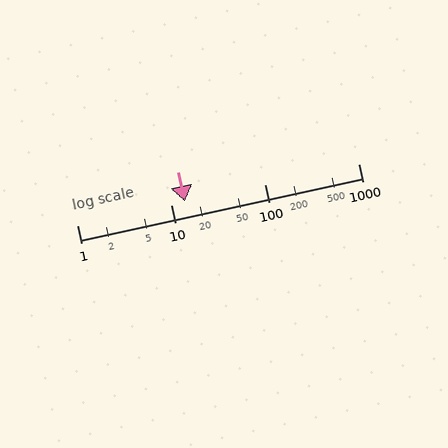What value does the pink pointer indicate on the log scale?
The pointer indicates approximately 14.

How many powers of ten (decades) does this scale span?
The scale spans 3 decades, from 1 to 1000.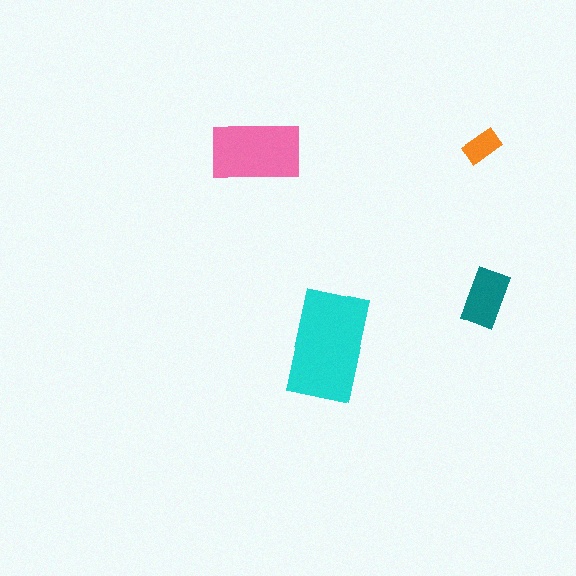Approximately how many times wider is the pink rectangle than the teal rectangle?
About 1.5 times wider.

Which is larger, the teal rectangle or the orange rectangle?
The teal one.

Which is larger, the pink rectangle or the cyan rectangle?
The cyan one.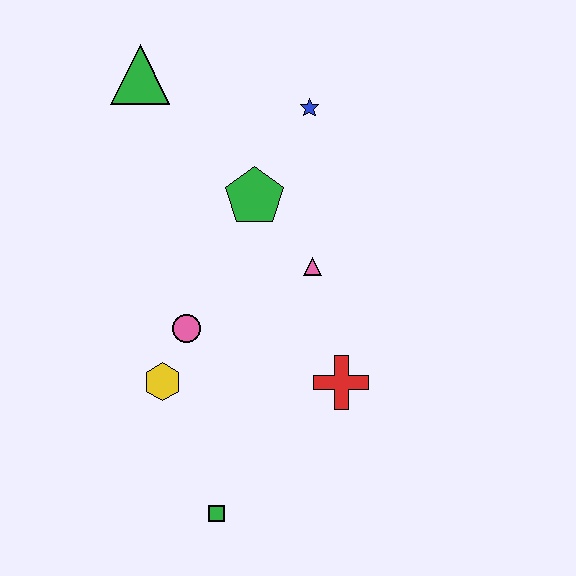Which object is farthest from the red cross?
The green triangle is farthest from the red cross.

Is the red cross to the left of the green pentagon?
No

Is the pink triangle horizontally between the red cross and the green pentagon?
Yes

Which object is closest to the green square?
The yellow hexagon is closest to the green square.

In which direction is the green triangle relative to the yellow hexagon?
The green triangle is above the yellow hexagon.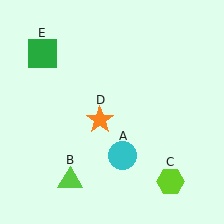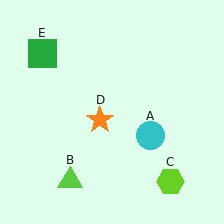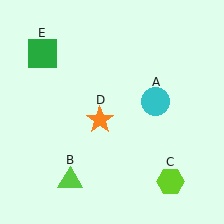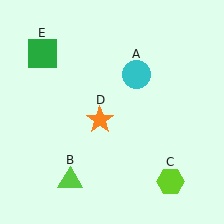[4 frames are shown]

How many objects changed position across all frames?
1 object changed position: cyan circle (object A).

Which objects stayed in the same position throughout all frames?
Lime triangle (object B) and lime hexagon (object C) and orange star (object D) and green square (object E) remained stationary.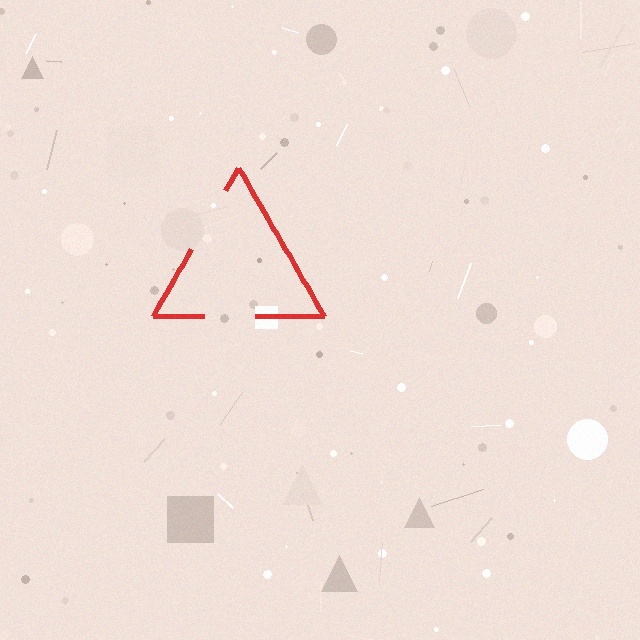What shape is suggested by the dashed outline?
The dashed outline suggests a triangle.